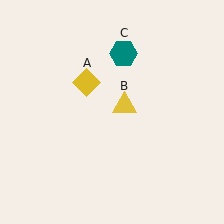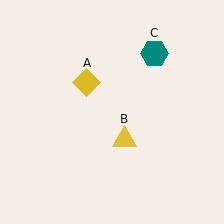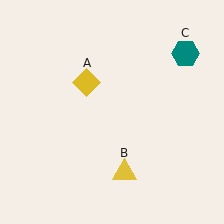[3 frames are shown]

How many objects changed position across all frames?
2 objects changed position: yellow triangle (object B), teal hexagon (object C).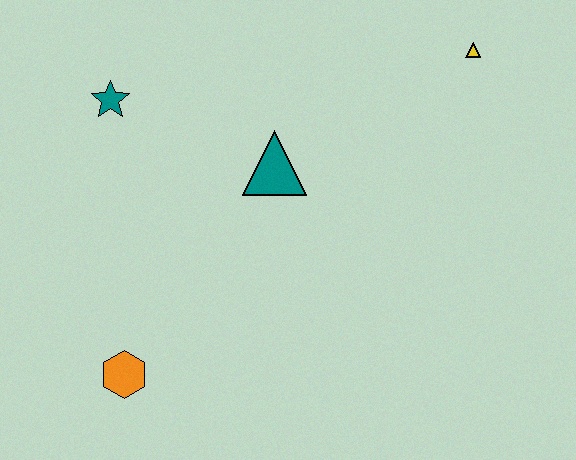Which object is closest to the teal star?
The teal triangle is closest to the teal star.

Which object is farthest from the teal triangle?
The orange hexagon is farthest from the teal triangle.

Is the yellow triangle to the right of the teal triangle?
Yes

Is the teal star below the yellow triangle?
Yes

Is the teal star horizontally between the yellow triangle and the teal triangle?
No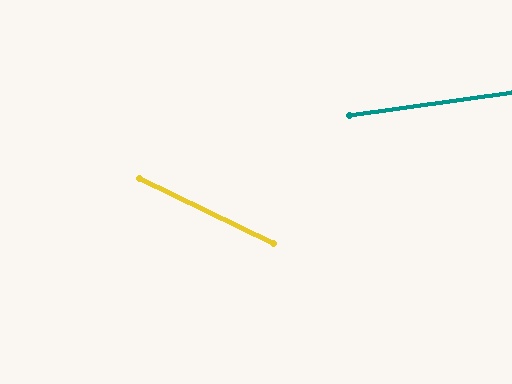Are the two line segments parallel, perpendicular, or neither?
Neither parallel nor perpendicular — they differ by about 34°.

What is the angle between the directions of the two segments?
Approximately 34 degrees.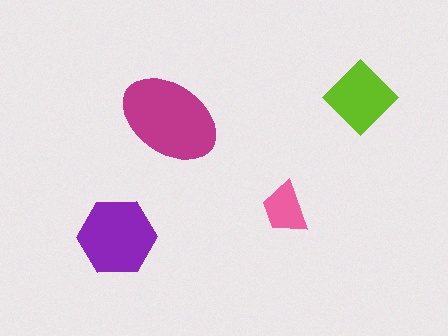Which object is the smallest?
The pink trapezoid.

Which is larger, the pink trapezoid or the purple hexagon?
The purple hexagon.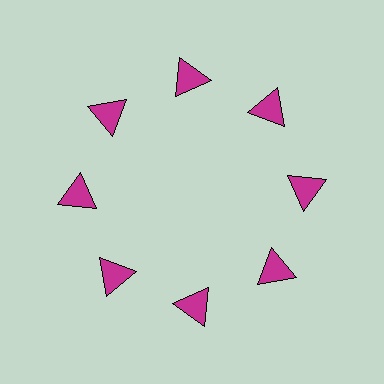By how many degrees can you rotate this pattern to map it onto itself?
The pattern maps onto itself every 45 degrees of rotation.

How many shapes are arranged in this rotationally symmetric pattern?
There are 8 shapes, arranged in 8 groups of 1.